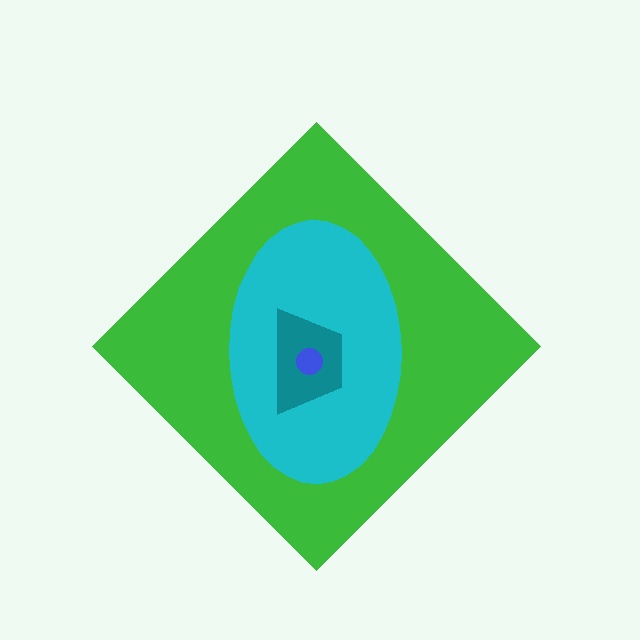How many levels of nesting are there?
4.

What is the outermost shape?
The green diamond.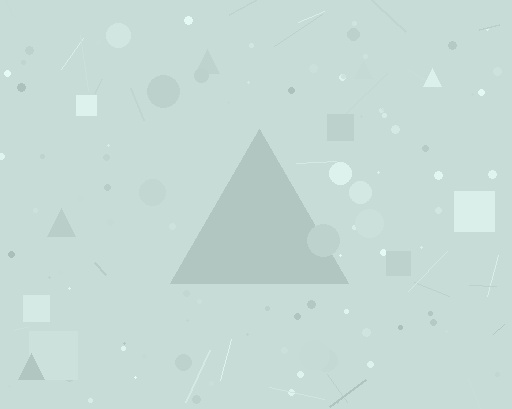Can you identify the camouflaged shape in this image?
The camouflaged shape is a triangle.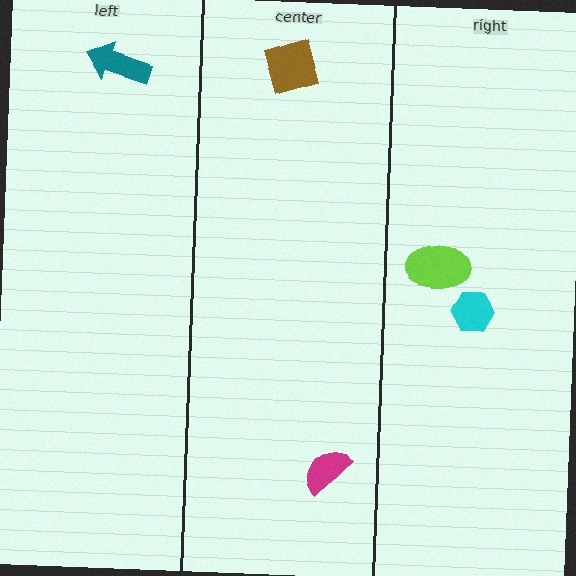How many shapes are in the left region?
1.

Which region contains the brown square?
The center region.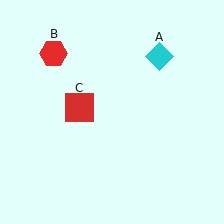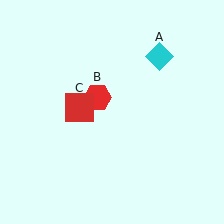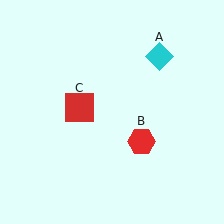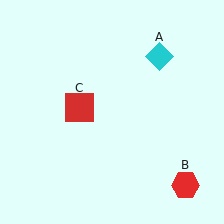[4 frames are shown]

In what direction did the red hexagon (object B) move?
The red hexagon (object B) moved down and to the right.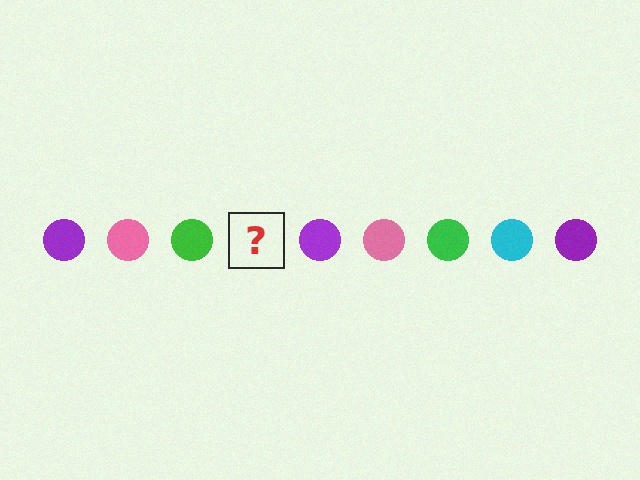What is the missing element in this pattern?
The missing element is a cyan circle.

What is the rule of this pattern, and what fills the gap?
The rule is that the pattern cycles through purple, pink, green, cyan circles. The gap should be filled with a cyan circle.